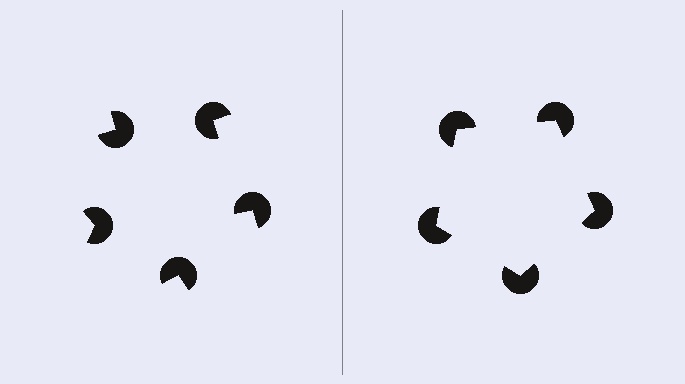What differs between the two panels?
The pac-man discs are positioned identically on both sides; only the wedge orientations differ. On the right they align to a pentagon; on the left they are misaligned.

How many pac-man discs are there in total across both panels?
10 — 5 on each side.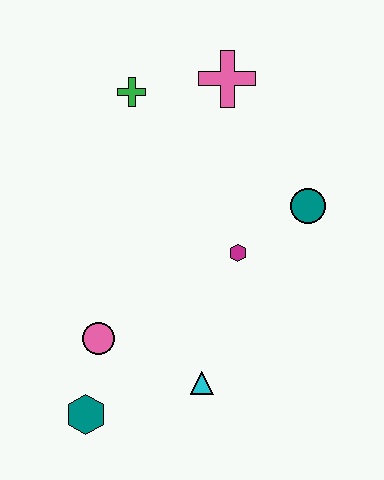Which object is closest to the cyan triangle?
The pink circle is closest to the cyan triangle.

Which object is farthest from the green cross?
The teal hexagon is farthest from the green cross.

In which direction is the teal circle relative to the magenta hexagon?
The teal circle is to the right of the magenta hexagon.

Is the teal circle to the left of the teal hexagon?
No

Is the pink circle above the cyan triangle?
Yes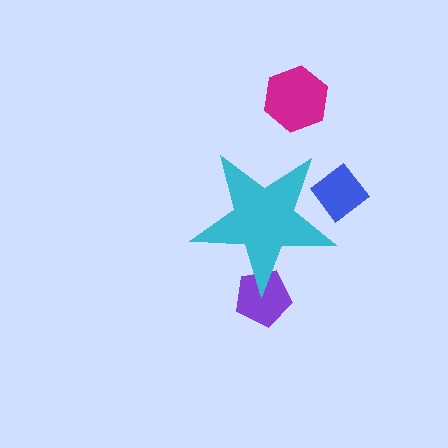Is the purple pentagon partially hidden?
Yes, the purple pentagon is partially hidden behind the cyan star.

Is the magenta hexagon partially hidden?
No, the magenta hexagon is fully visible.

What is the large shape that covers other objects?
A cyan star.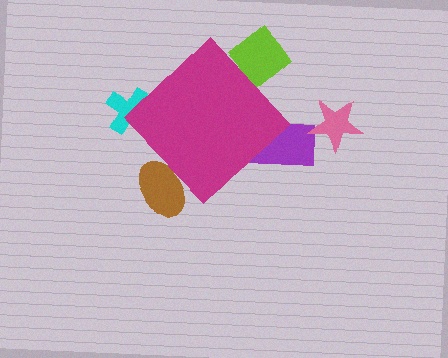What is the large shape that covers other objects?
A magenta diamond.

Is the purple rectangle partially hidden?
Yes, the purple rectangle is partially hidden behind the magenta diamond.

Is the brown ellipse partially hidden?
Yes, the brown ellipse is partially hidden behind the magenta diamond.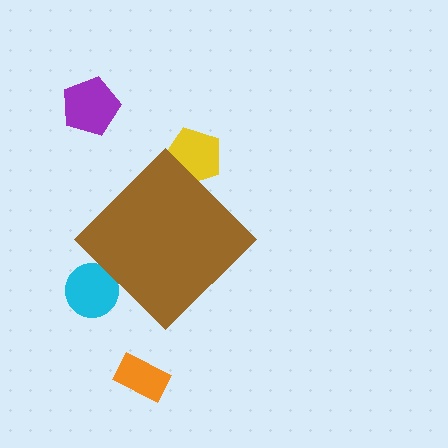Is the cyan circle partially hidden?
Yes, the cyan circle is partially hidden behind the brown diamond.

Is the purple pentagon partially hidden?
No, the purple pentagon is fully visible.